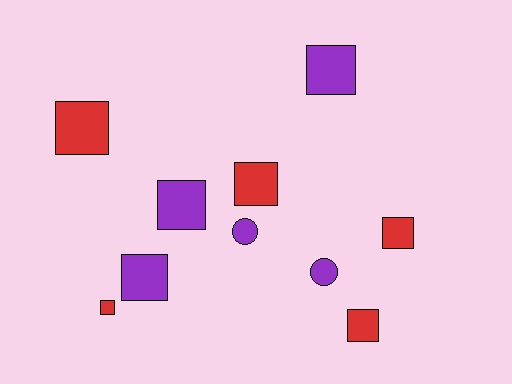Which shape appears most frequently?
Square, with 8 objects.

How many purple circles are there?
There are 2 purple circles.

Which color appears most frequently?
Purple, with 5 objects.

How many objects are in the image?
There are 10 objects.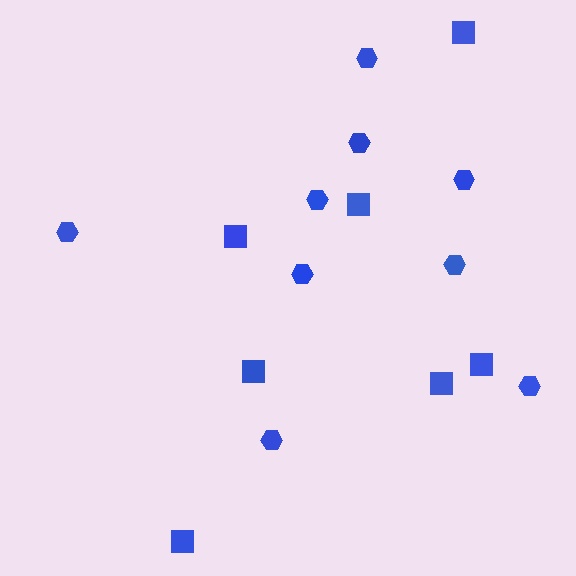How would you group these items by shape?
There are 2 groups: one group of hexagons (9) and one group of squares (7).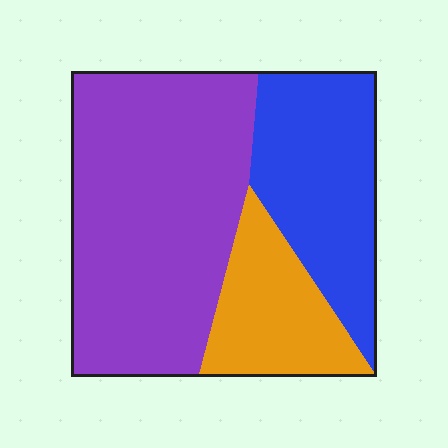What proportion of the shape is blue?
Blue covers around 30% of the shape.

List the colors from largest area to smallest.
From largest to smallest: purple, blue, orange.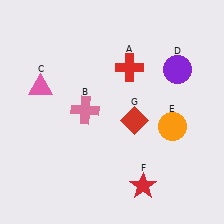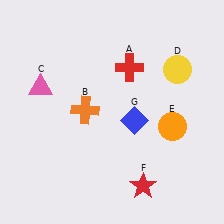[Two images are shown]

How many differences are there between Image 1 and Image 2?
There are 3 differences between the two images.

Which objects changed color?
B changed from pink to orange. D changed from purple to yellow. G changed from red to blue.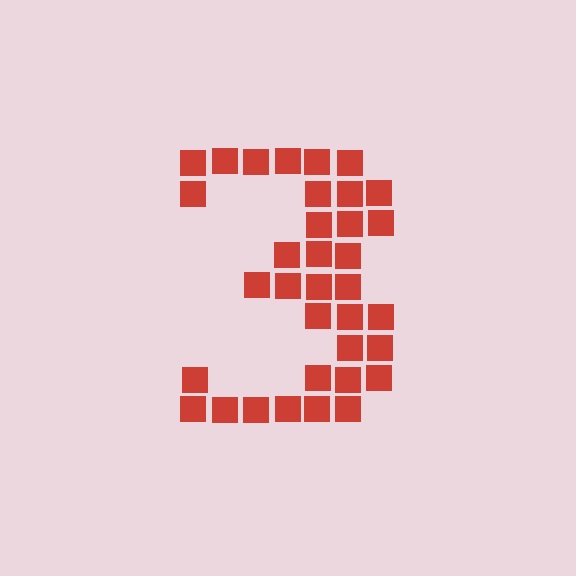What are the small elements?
The small elements are squares.